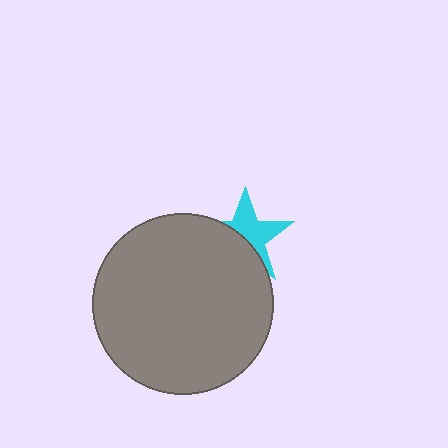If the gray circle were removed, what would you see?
You would see the complete cyan star.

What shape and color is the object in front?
The object in front is a gray circle.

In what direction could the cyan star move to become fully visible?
The cyan star could move toward the upper-right. That would shift it out from behind the gray circle entirely.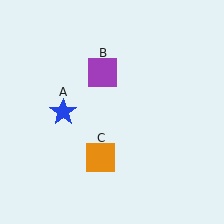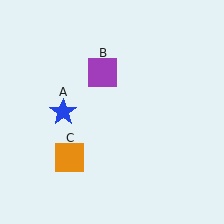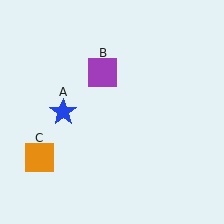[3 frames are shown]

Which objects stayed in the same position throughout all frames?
Blue star (object A) and purple square (object B) remained stationary.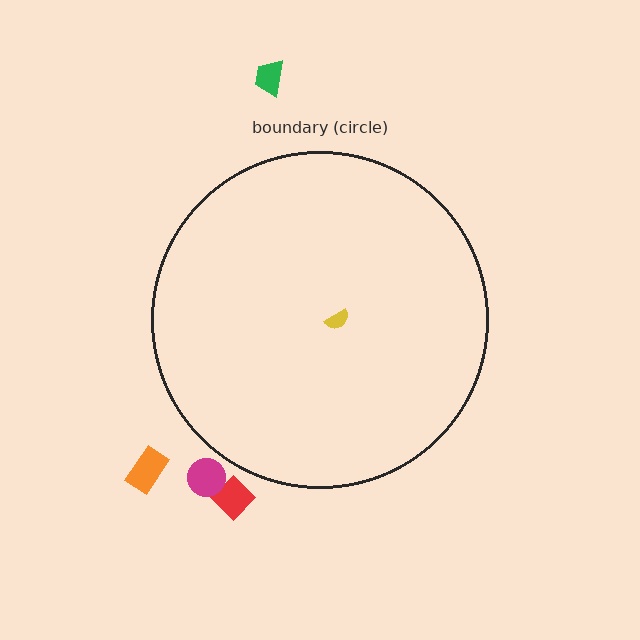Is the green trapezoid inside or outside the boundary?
Outside.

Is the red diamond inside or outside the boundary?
Outside.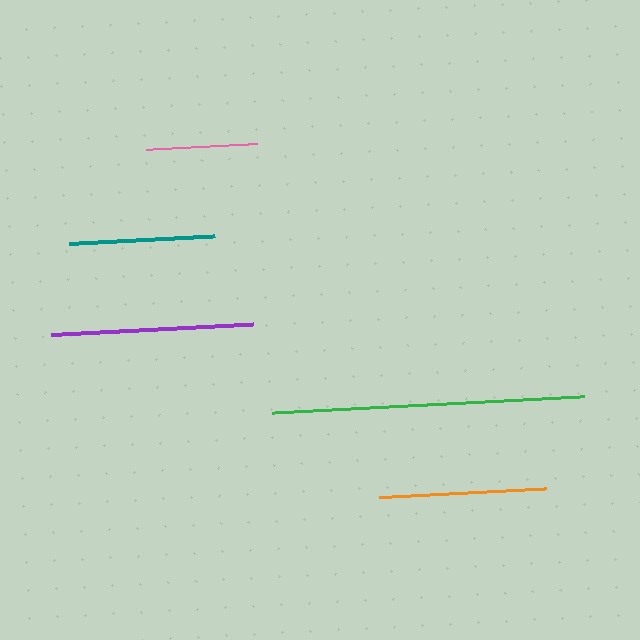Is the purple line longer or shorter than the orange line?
The purple line is longer than the orange line.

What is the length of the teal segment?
The teal segment is approximately 146 pixels long.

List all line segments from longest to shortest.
From longest to shortest: green, purple, orange, teal, pink.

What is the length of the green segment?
The green segment is approximately 312 pixels long.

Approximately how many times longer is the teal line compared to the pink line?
The teal line is approximately 1.3 times the length of the pink line.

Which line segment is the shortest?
The pink line is the shortest at approximately 112 pixels.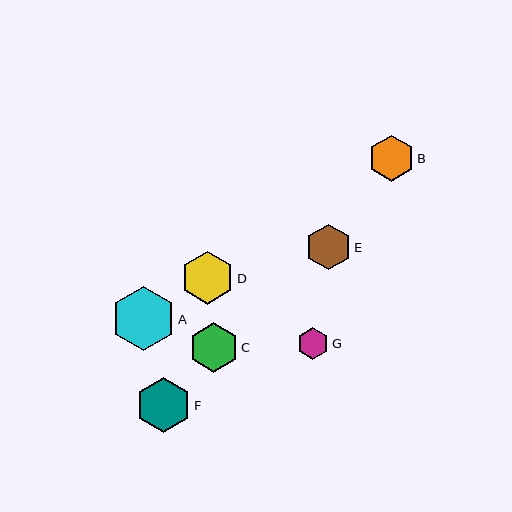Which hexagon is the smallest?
Hexagon G is the smallest with a size of approximately 32 pixels.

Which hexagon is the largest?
Hexagon A is the largest with a size of approximately 64 pixels.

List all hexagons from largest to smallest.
From largest to smallest: A, F, D, C, B, E, G.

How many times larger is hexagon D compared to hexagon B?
Hexagon D is approximately 1.2 times the size of hexagon B.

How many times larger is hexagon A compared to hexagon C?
Hexagon A is approximately 1.3 times the size of hexagon C.